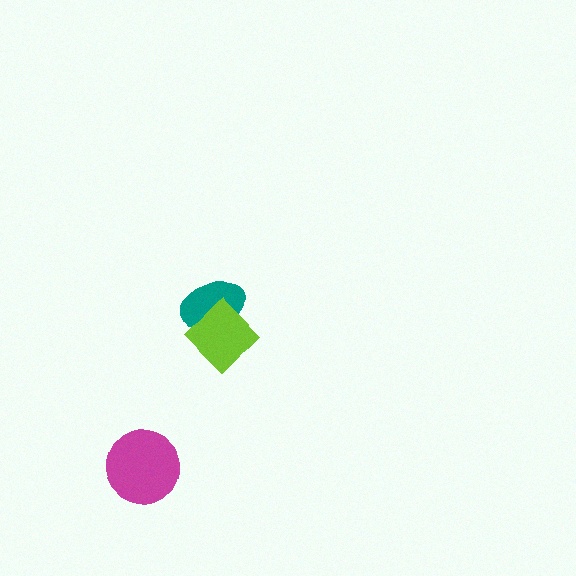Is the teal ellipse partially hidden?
Yes, it is partially covered by another shape.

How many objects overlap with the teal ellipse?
1 object overlaps with the teal ellipse.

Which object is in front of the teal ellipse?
The lime diamond is in front of the teal ellipse.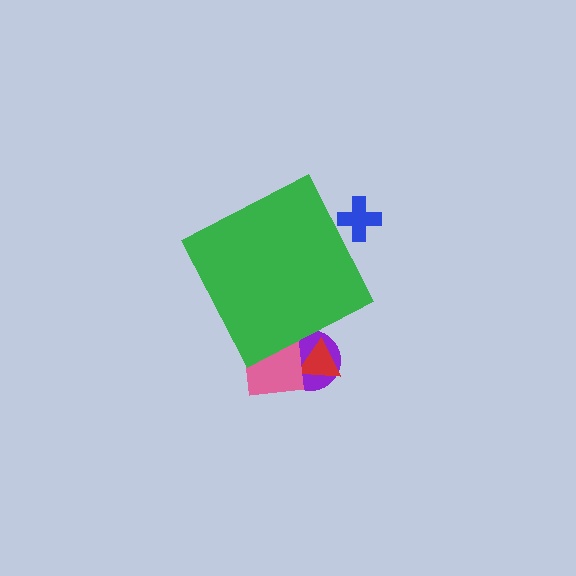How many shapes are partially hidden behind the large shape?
4 shapes are partially hidden.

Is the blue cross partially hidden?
Yes, the blue cross is partially hidden behind the green diamond.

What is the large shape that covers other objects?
A green diamond.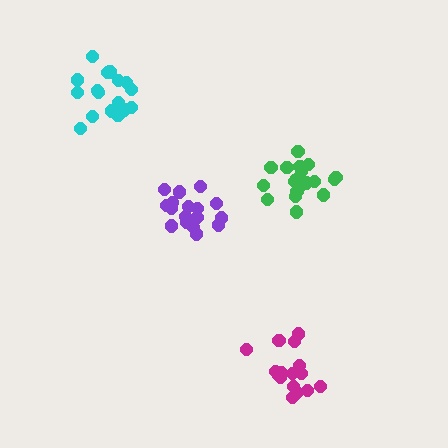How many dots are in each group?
Group 1: 16 dots, Group 2: 18 dots, Group 3: 19 dots, Group 4: 19 dots (72 total).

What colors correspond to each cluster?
The clusters are colored: magenta, cyan, green, purple.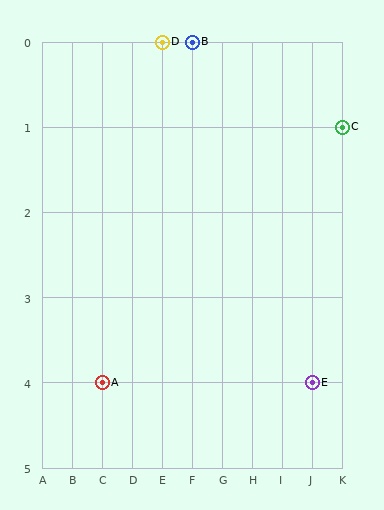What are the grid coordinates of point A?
Point A is at grid coordinates (C, 4).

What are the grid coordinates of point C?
Point C is at grid coordinates (K, 1).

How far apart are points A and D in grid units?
Points A and D are 2 columns and 4 rows apart (about 4.5 grid units diagonally).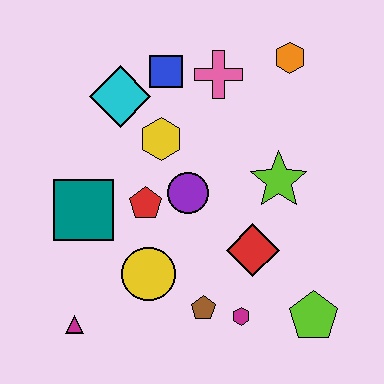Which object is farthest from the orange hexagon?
The magenta triangle is farthest from the orange hexagon.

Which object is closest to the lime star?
The red diamond is closest to the lime star.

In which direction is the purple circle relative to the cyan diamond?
The purple circle is below the cyan diamond.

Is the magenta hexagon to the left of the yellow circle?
No